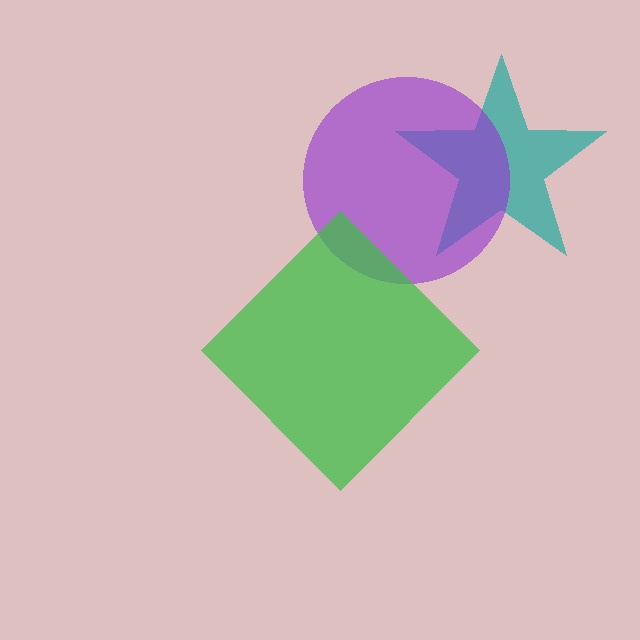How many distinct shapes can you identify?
There are 3 distinct shapes: a teal star, a purple circle, a green diamond.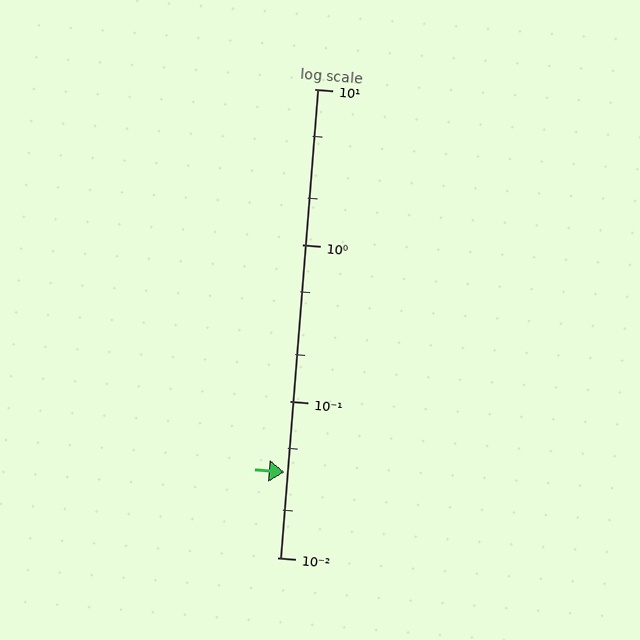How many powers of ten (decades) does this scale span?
The scale spans 3 decades, from 0.01 to 10.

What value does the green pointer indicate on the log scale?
The pointer indicates approximately 0.035.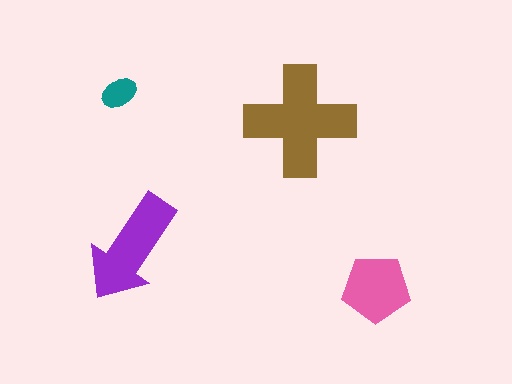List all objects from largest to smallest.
The brown cross, the purple arrow, the pink pentagon, the teal ellipse.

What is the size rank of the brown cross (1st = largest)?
1st.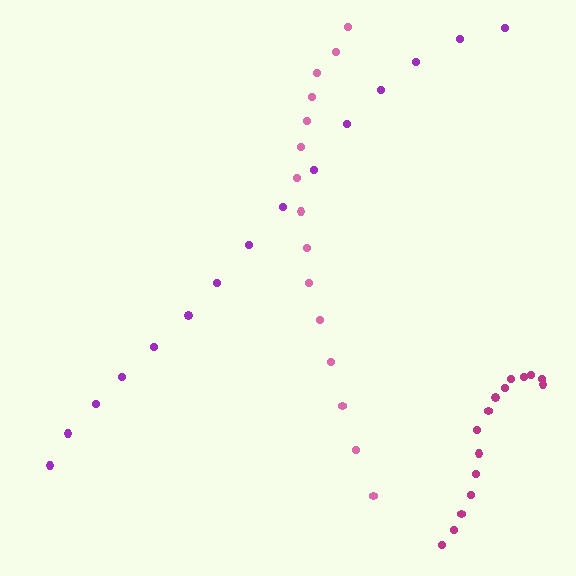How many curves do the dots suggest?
There are 3 distinct paths.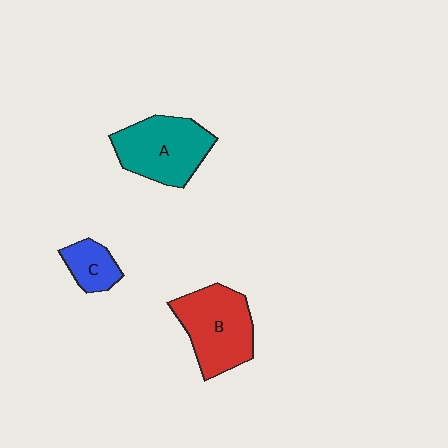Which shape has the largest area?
Shape B (red).